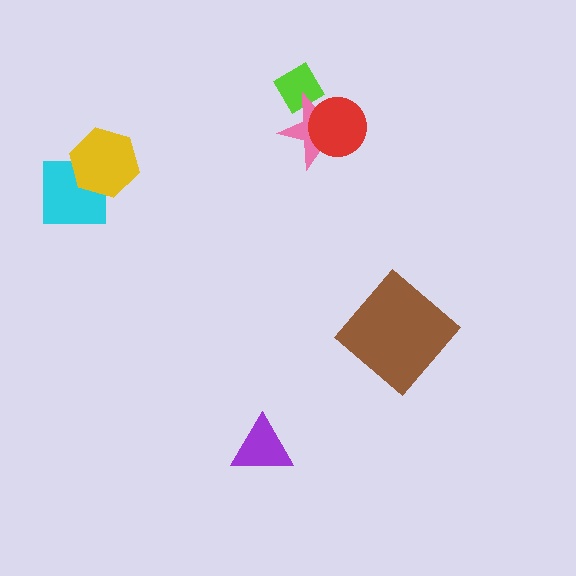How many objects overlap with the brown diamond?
0 objects overlap with the brown diamond.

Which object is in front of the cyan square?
The yellow hexagon is in front of the cyan square.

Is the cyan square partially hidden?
Yes, it is partially covered by another shape.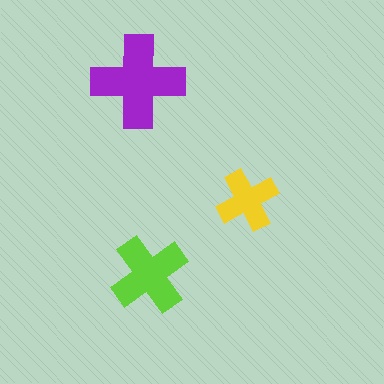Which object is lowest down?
The lime cross is bottommost.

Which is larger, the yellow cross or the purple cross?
The purple one.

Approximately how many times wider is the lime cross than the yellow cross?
About 1.5 times wider.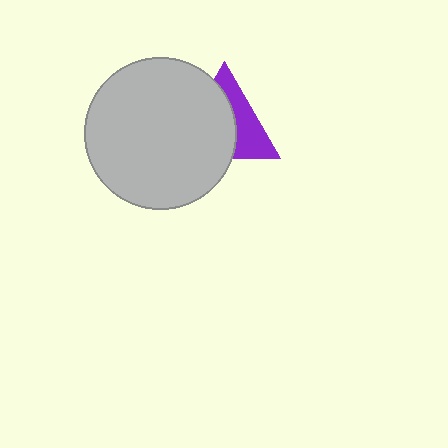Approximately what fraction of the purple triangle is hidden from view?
Roughly 58% of the purple triangle is hidden behind the light gray circle.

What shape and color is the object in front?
The object in front is a light gray circle.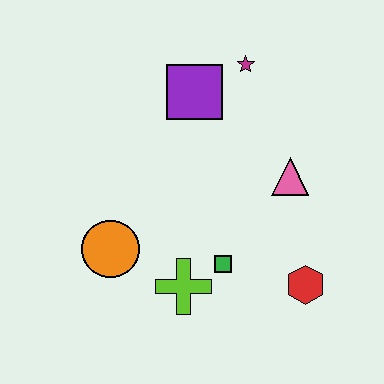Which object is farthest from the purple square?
The red hexagon is farthest from the purple square.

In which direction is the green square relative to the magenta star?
The green square is below the magenta star.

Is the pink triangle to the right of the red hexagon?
No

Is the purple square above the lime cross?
Yes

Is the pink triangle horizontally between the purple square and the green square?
No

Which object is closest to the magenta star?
The purple square is closest to the magenta star.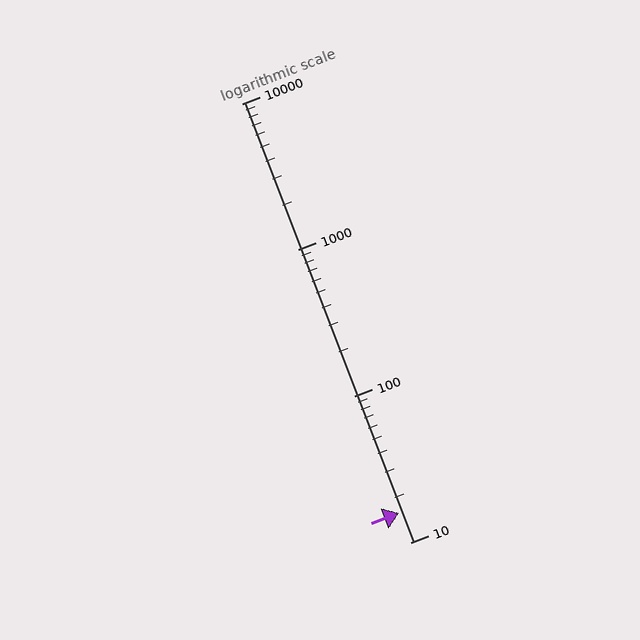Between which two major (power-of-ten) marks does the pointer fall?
The pointer is between 10 and 100.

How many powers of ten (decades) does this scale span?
The scale spans 3 decades, from 10 to 10000.